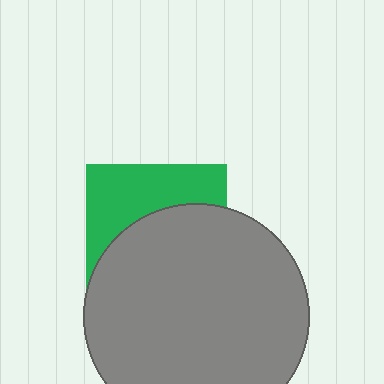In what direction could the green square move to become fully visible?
The green square could move up. That would shift it out from behind the gray circle entirely.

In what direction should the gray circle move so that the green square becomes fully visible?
The gray circle should move down. That is the shortest direction to clear the overlap and leave the green square fully visible.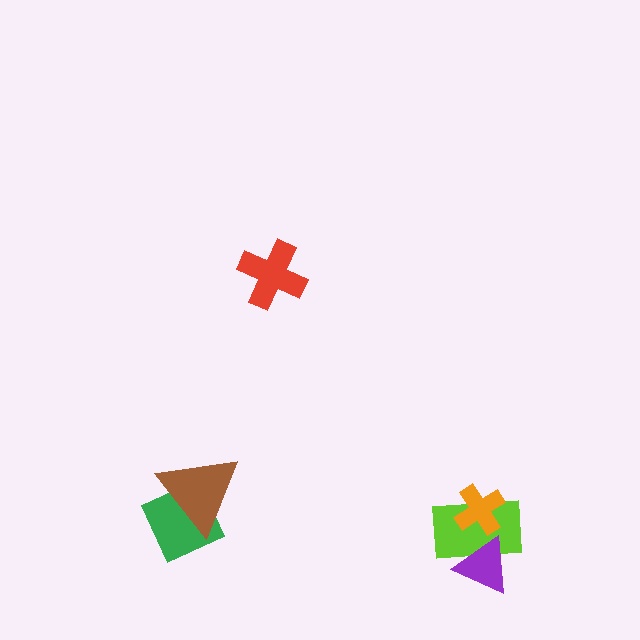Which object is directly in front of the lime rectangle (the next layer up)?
The purple triangle is directly in front of the lime rectangle.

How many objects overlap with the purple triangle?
1 object overlaps with the purple triangle.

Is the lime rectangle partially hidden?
Yes, it is partially covered by another shape.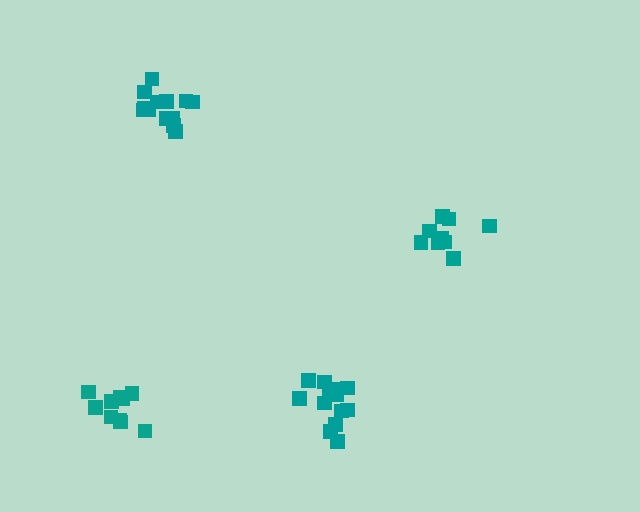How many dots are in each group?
Group 1: 13 dots, Group 2: 14 dots, Group 3: 10 dots, Group 4: 9 dots (46 total).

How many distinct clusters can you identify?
There are 4 distinct clusters.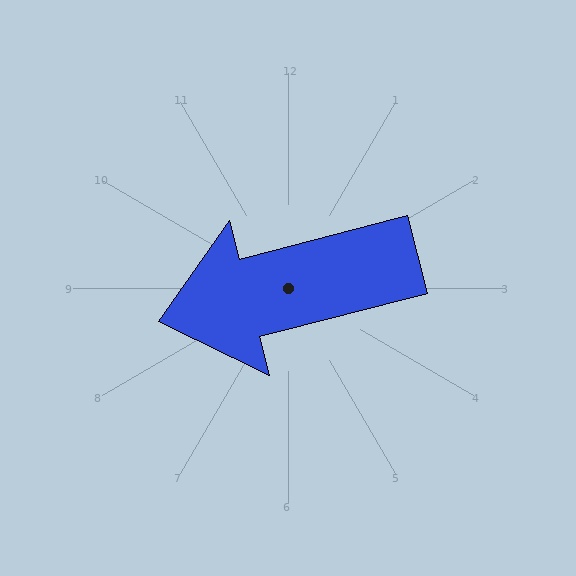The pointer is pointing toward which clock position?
Roughly 9 o'clock.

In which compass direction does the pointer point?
West.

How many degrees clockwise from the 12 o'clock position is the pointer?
Approximately 256 degrees.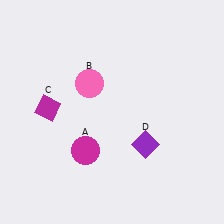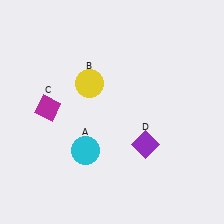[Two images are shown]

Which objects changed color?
A changed from magenta to cyan. B changed from pink to yellow.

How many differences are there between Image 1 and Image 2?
There are 2 differences between the two images.